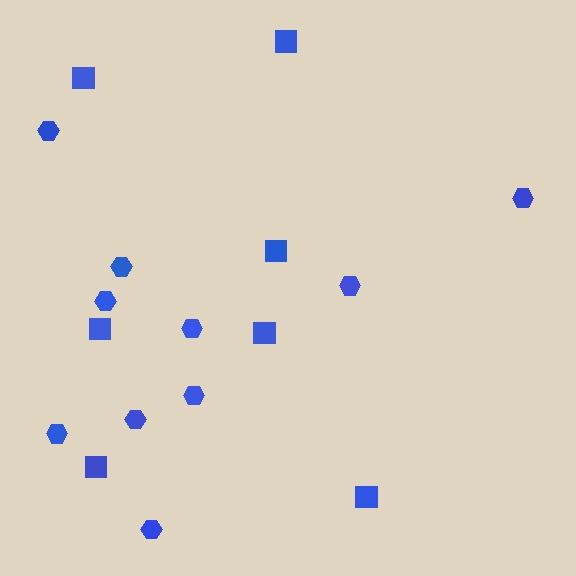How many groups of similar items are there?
There are 2 groups: one group of squares (7) and one group of hexagons (10).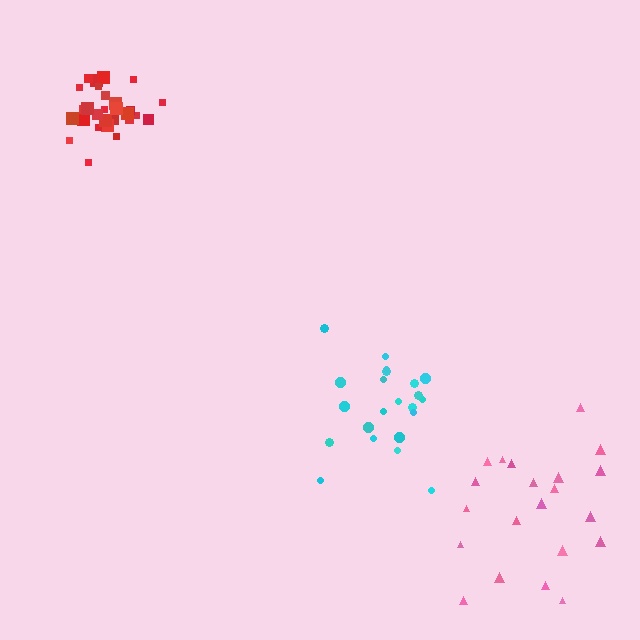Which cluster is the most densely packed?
Red.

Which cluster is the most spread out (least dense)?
Pink.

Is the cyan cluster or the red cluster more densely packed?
Red.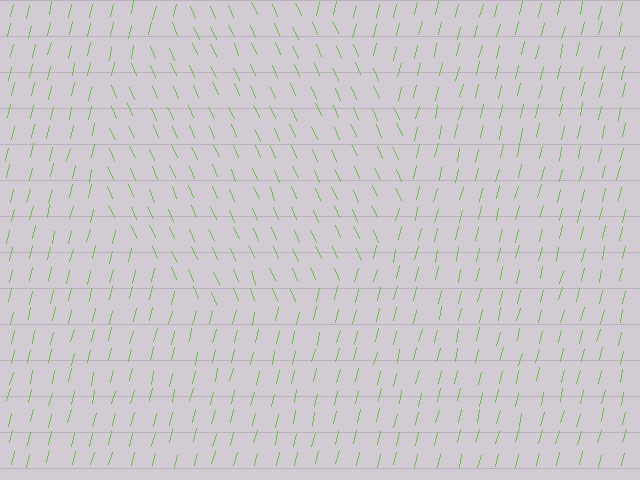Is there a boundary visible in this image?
Yes, there is a texture boundary formed by a change in line orientation.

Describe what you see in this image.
The image is filled with small lime line segments. A circle region in the image has lines oriented differently from the surrounding lines, creating a visible texture boundary.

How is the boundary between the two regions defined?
The boundary is defined purely by a change in line orientation (approximately 38 degrees difference). All lines are the same color and thickness.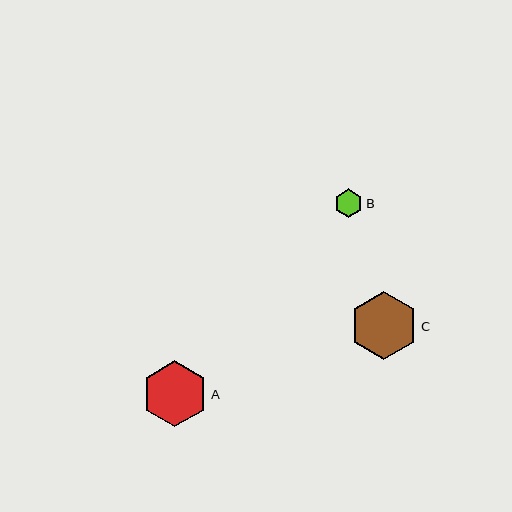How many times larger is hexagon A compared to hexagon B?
Hexagon A is approximately 2.3 times the size of hexagon B.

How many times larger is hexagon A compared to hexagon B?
Hexagon A is approximately 2.3 times the size of hexagon B.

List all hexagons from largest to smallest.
From largest to smallest: C, A, B.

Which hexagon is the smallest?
Hexagon B is the smallest with a size of approximately 29 pixels.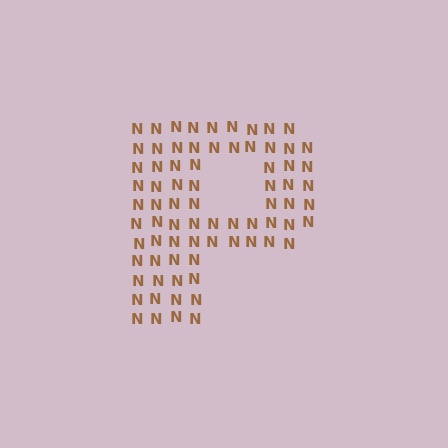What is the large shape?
The large shape is the letter P.